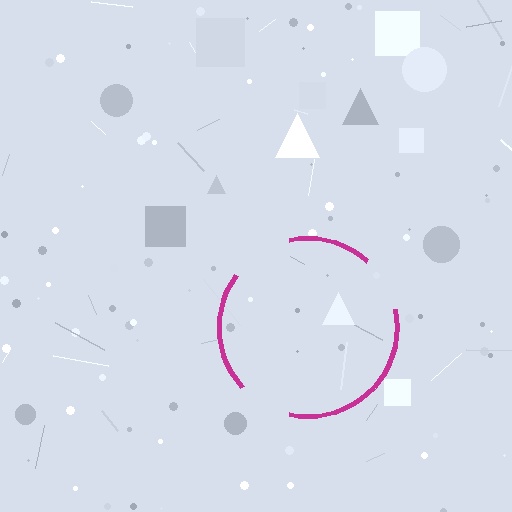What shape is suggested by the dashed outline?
The dashed outline suggests a circle.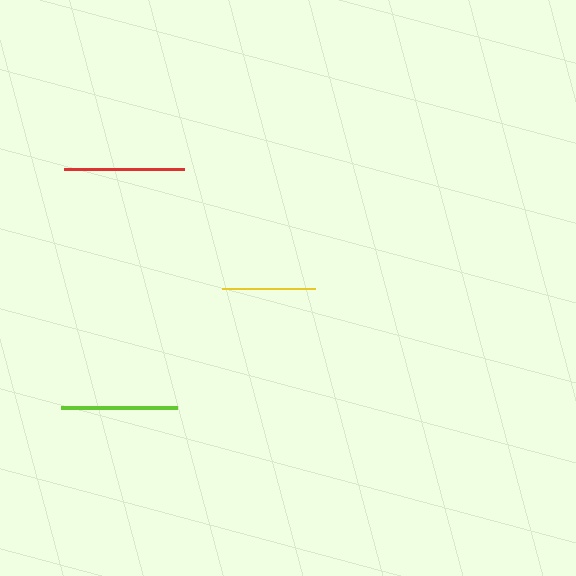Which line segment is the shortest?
The yellow line is the shortest at approximately 93 pixels.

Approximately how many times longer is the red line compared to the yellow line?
The red line is approximately 1.3 times the length of the yellow line.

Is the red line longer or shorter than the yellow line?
The red line is longer than the yellow line.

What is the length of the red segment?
The red segment is approximately 120 pixels long.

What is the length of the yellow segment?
The yellow segment is approximately 93 pixels long.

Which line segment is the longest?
The red line is the longest at approximately 120 pixels.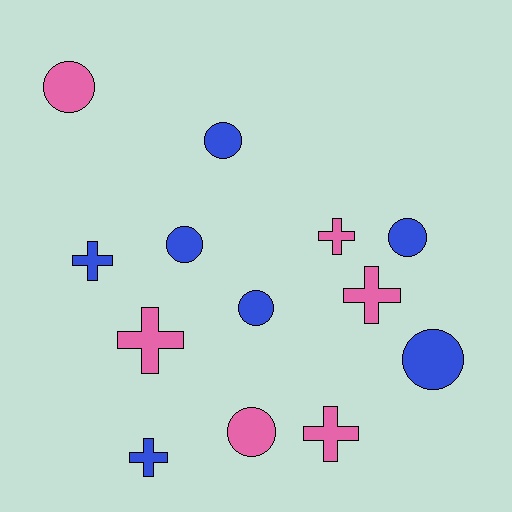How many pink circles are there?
There are 2 pink circles.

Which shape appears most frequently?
Circle, with 7 objects.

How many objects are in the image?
There are 13 objects.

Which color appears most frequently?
Blue, with 7 objects.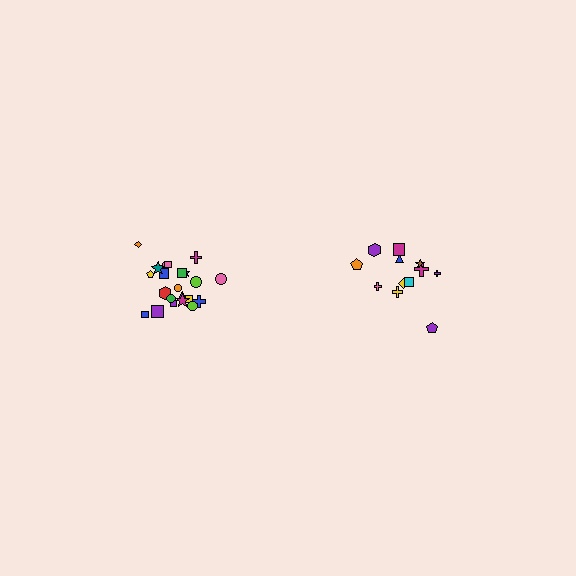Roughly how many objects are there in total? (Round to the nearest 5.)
Roughly 35 objects in total.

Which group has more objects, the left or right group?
The left group.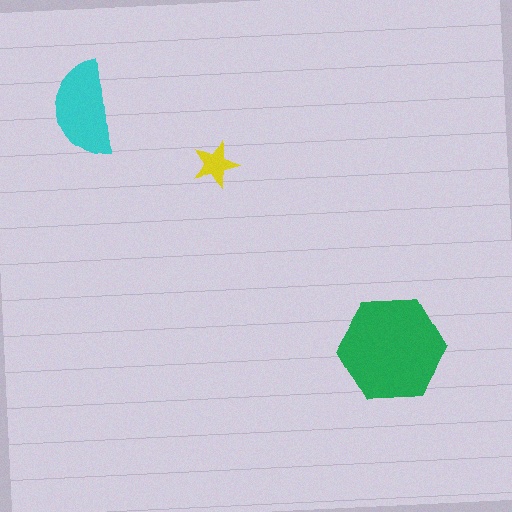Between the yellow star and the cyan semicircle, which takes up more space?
The cyan semicircle.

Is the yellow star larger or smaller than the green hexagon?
Smaller.